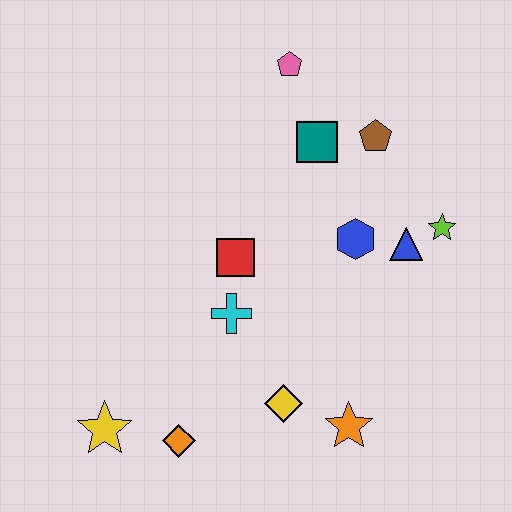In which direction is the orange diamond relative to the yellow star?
The orange diamond is to the right of the yellow star.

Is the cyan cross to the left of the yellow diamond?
Yes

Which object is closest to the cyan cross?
The red square is closest to the cyan cross.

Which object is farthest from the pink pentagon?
The yellow star is farthest from the pink pentagon.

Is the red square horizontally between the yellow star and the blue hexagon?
Yes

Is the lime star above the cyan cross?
Yes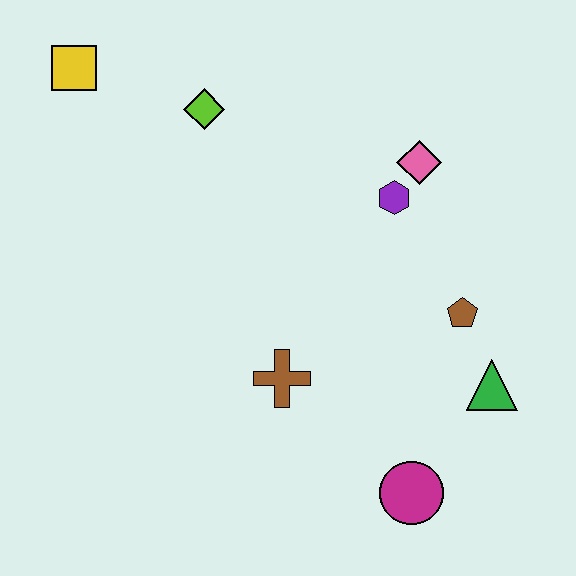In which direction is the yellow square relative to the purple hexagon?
The yellow square is to the left of the purple hexagon.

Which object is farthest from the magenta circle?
The yellow square is farthest from the magenta circle.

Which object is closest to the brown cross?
The magenta circle is closest to the brown cross.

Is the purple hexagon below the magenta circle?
No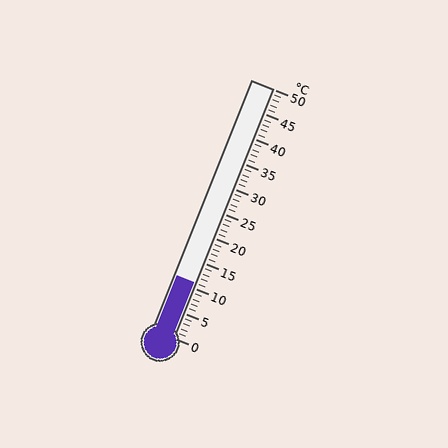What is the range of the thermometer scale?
The thermometer scale ranges from 0°C to 50°C.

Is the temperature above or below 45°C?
The temperature is below 45°C.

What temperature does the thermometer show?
The thermometer shows approximately 11°C.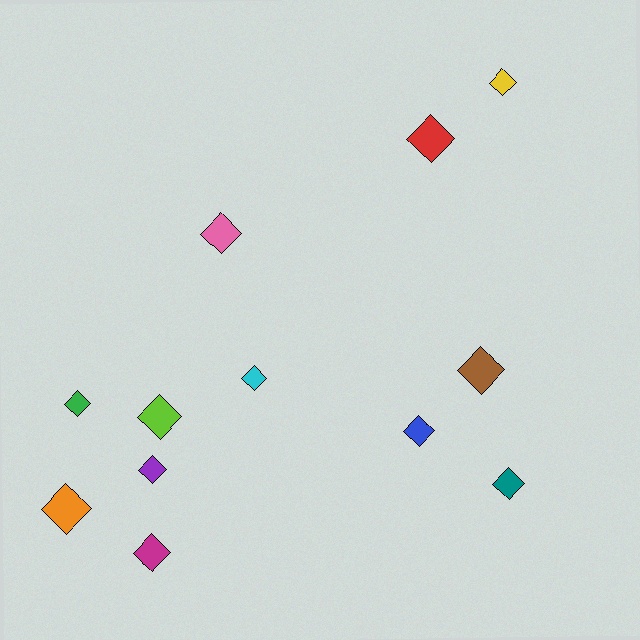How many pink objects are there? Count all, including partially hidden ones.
There is 1 pink object.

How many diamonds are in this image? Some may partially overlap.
There are 12 diamonds.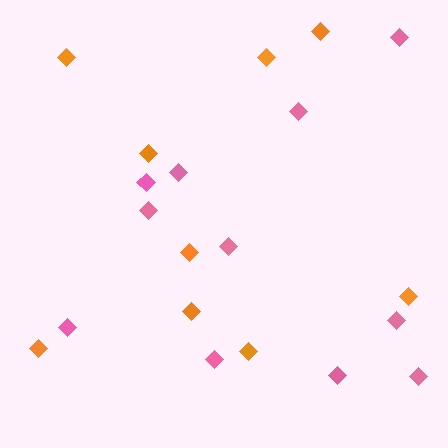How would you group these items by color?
There are 2 groups: one group of pink diamonds (11) and one group of orange diamonds (9).